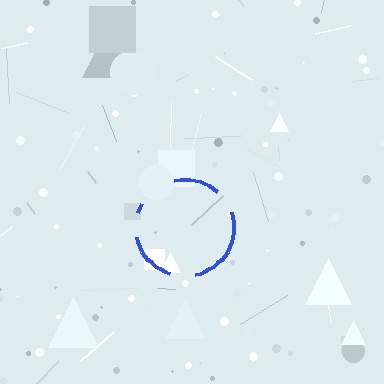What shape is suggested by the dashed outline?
The dashed outline suggests a circle.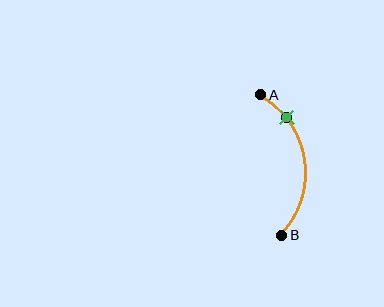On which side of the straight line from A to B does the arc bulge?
The arc bulges to the right of the straight line connecting A and B.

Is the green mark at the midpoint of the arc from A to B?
No. The green mark lies on the arc but is closer to endpoint A. The arc midpoint would be at the point on the curve equidistant along the arc from both A and B.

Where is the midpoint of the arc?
The arc midpoint is the point on the curve farthest from the straight line joining A and B. It sits to the right of that line.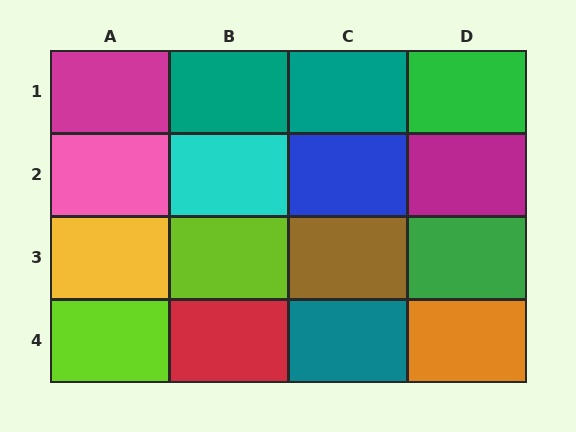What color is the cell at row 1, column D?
Green.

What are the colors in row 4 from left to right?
Lime, red, teal, orange.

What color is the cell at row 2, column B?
Cyan.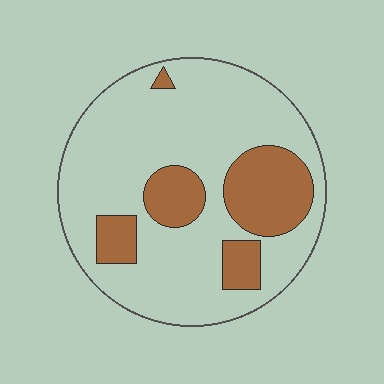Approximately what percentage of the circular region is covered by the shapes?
Approximately 25%.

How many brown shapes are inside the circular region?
5.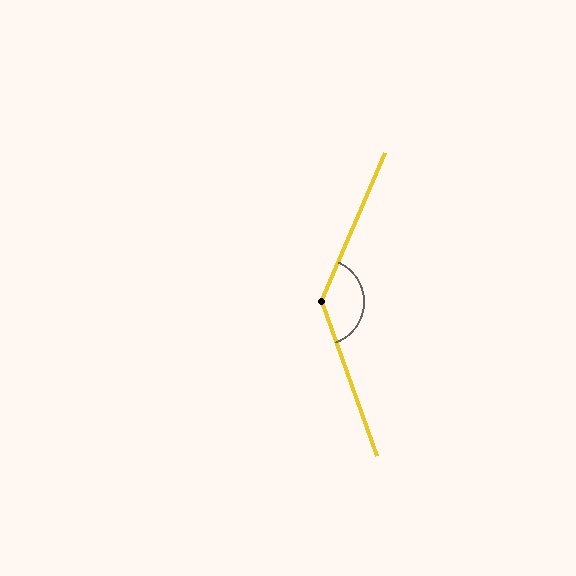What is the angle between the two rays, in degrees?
Approximately 137 degrees.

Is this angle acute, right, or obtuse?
It is obtuse.